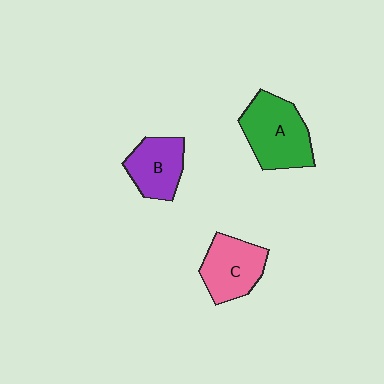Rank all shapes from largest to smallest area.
From largest to smallest: A (green), C (pink), B (purple).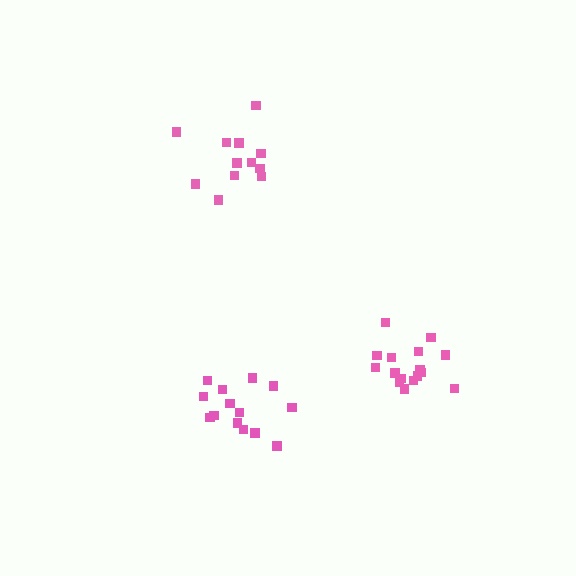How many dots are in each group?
Group 1: 16 dots, Group 2: 12 dots, Group 3: 14 dots (42 total).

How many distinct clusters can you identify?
There are 3 distinct clusters.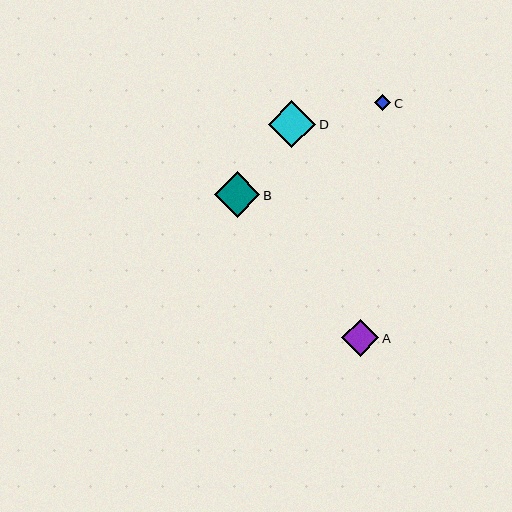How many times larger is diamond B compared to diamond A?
Diamond B is approximately 1.2 times the size of diamond A.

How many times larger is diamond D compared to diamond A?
Diamond D is approximately 1.3 times the size of diamond A.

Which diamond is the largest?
Diamond D is the largest with a size of approximately 47 pixels.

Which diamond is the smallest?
Diamond C is the smallest with a size of approximately 16 pixels.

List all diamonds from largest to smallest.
From largest to smallest: D, B, A, C.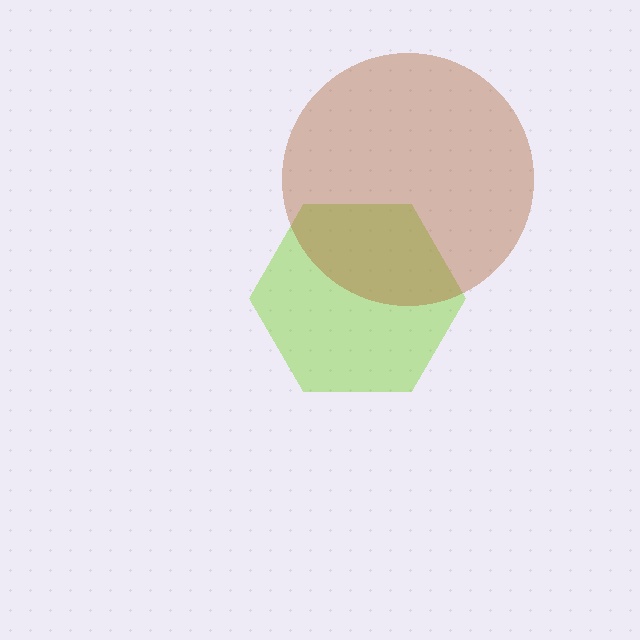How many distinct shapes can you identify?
There are 2 distinct shapes: a lime hexagon, a brown circle.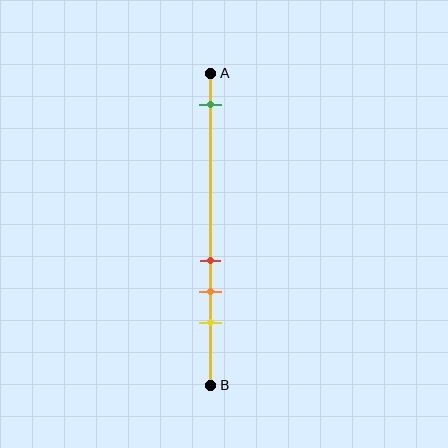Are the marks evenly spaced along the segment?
No, the marks are not evenly spaced.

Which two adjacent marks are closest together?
The red and orange marks are the closest adjacent pair.